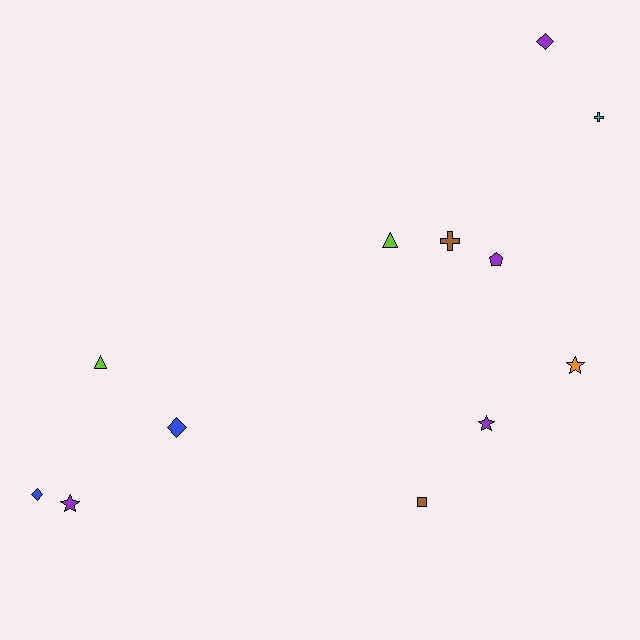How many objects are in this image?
There are 12 objects.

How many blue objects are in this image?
There are 2 blue objects.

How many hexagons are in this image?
There are no hexagons.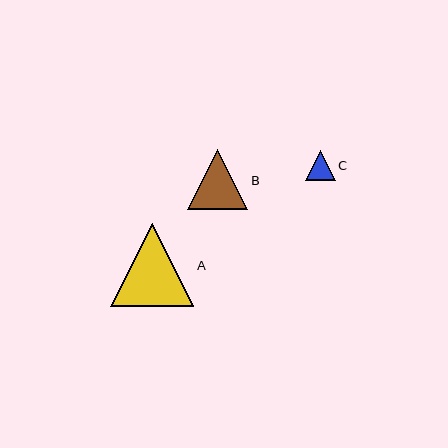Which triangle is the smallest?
Triangle C is the smallest with a size of approximately 30 pixels.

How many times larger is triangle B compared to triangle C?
Triangle B is approximately 2.0 times the size of triangle C.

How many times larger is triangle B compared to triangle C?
Triangle B is approximately 2.0 times the size of triangle C.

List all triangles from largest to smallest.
From largest to smallest: A, B, C.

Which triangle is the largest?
Triangle A is the largest with a size of approximately 83 pixels.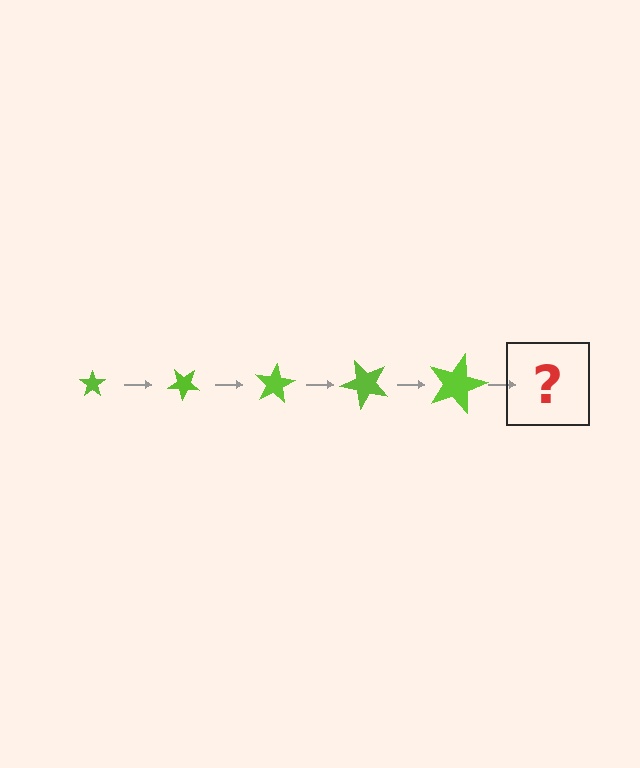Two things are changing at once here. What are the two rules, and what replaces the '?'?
The two rules are that the star grows larger each step and it rotates 40 degrees each step. The '?' should be a star, larger than the previous one and rotated 200 degrees from the start.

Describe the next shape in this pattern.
It should be a star, larger than the previous one and rotated 200 degrees from the start.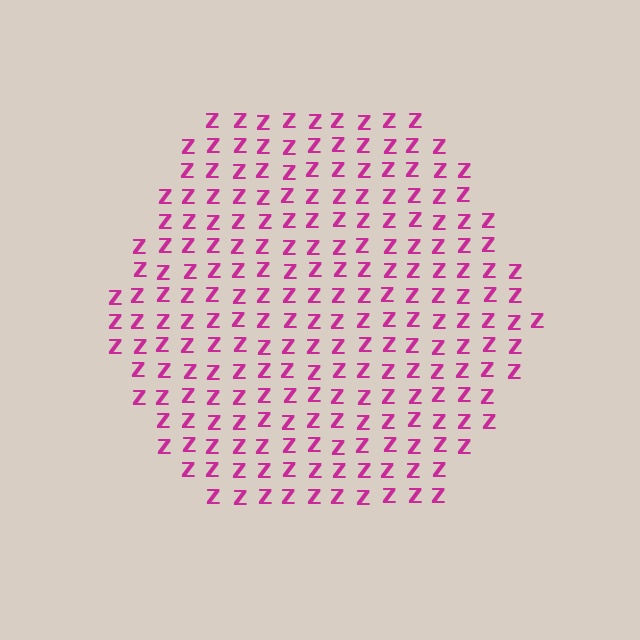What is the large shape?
The large shape is a hexagon.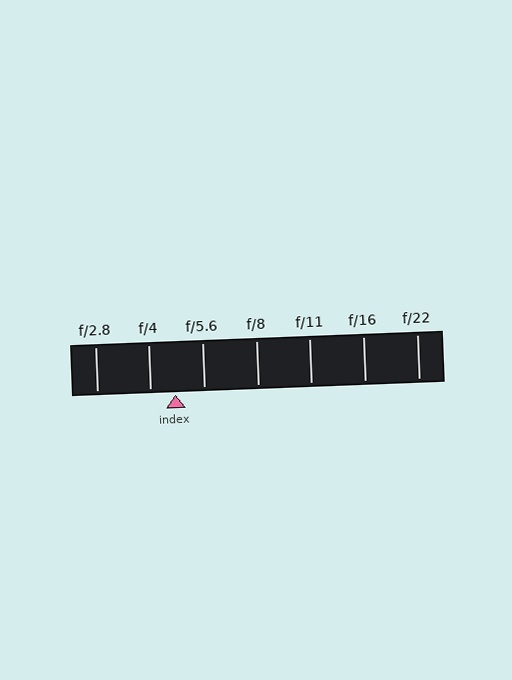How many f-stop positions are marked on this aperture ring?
There are 7 f-stop positions marked.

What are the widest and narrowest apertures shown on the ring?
The widest aperture shown is f/2.8 and the narrowest is f/22.